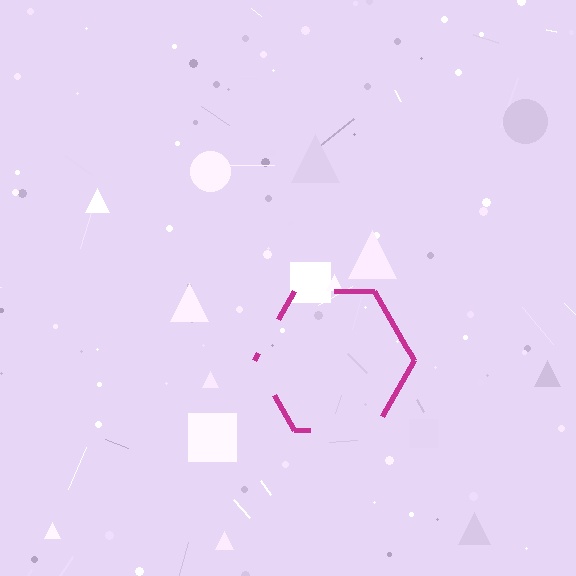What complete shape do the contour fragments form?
The contour fragments form a hexagon.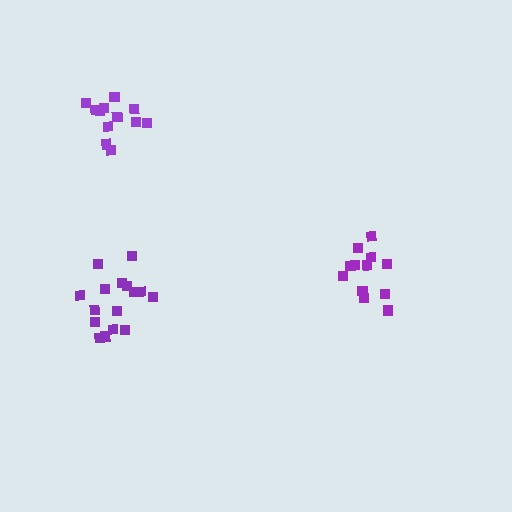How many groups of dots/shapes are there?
There are 3 groups.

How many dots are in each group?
Group 1: 12 dots, Group 2: 16 dots, Group 3: 12 dots (40 total).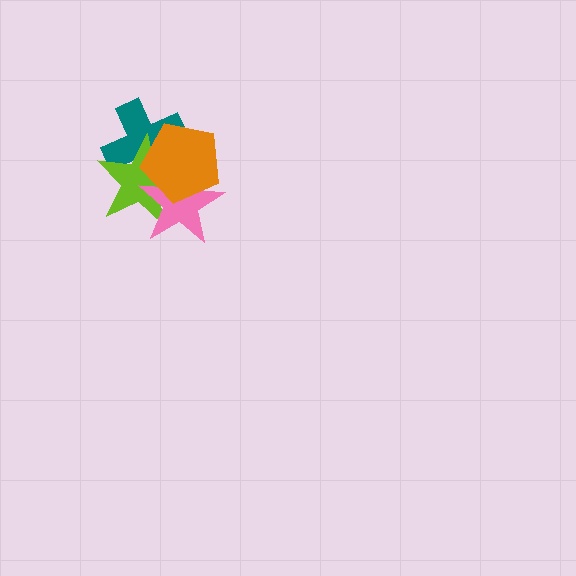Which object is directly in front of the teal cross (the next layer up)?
The lime star is directly in front of the teal cross.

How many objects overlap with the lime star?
3 objects overlap with the lime star.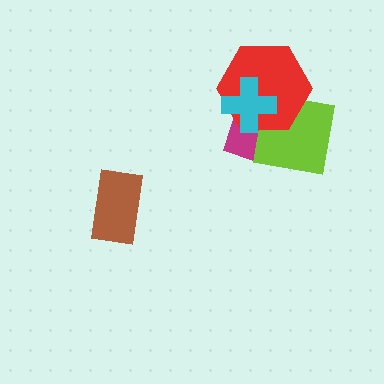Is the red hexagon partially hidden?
Yes, it is partially covered by another shape.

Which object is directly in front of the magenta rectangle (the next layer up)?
The lime square is directly in front of the magenta rectangle.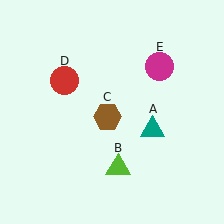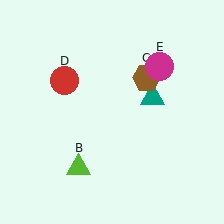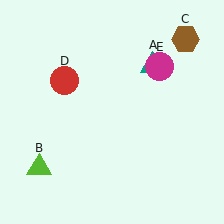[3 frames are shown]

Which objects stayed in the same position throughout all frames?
Red circle (object D) and magenta circle (object E) remained stationary.